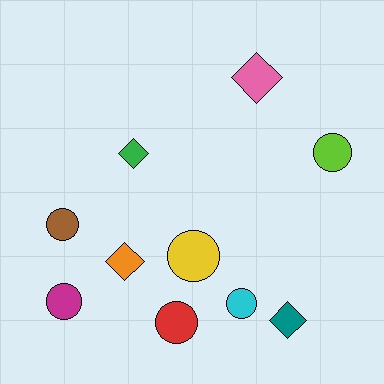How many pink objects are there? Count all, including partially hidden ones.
There is 1 pink object.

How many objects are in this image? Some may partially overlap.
There are 10 objects.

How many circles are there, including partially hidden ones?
There are 6 circles.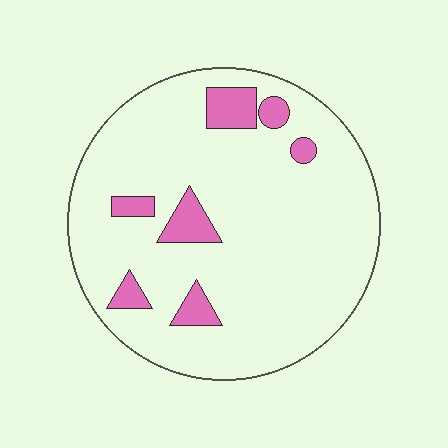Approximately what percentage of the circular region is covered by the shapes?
Approximately 10%.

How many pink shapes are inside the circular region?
7.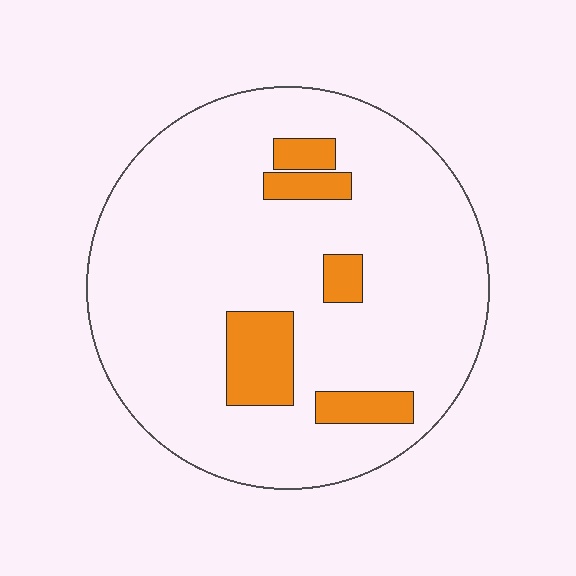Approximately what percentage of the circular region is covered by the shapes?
Approximately 15%.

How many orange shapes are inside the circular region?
5.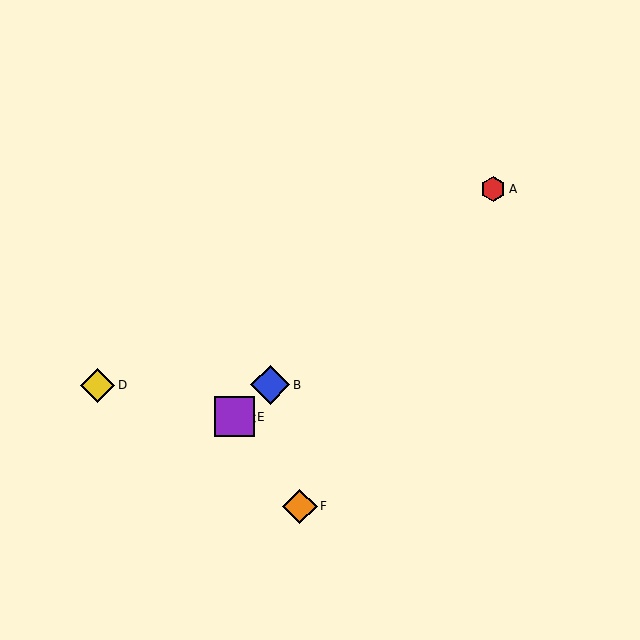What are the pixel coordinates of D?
Object D is at (98, 385).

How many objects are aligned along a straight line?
4 objects (A, B, C, E) are aligned along a straight line.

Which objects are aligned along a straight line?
Objects A, B, C, E are aligned along a straight line.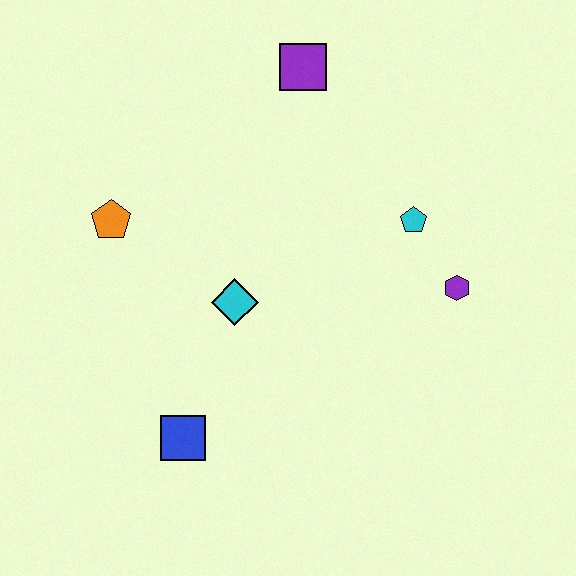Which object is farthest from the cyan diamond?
The purple square is farthest from the cyan diamond.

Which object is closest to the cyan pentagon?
The purple hexagon is closest to the cyan pentagon.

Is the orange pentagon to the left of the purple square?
Yes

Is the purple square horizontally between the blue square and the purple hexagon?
Yes